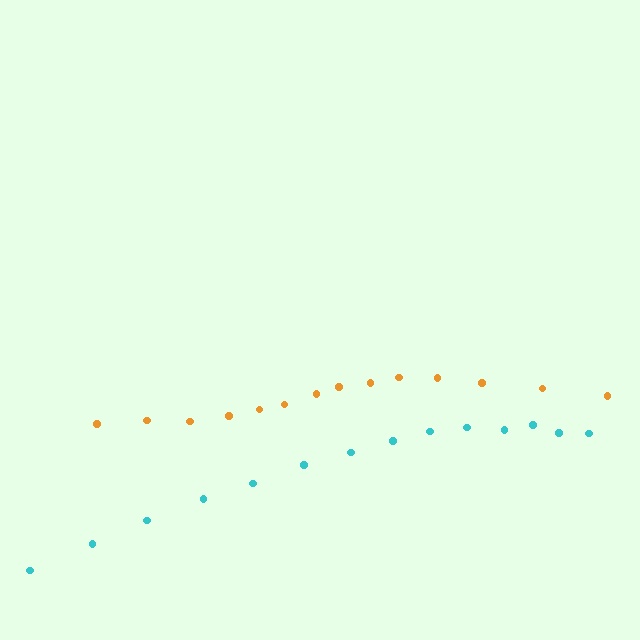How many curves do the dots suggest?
There are 2 distinct paths.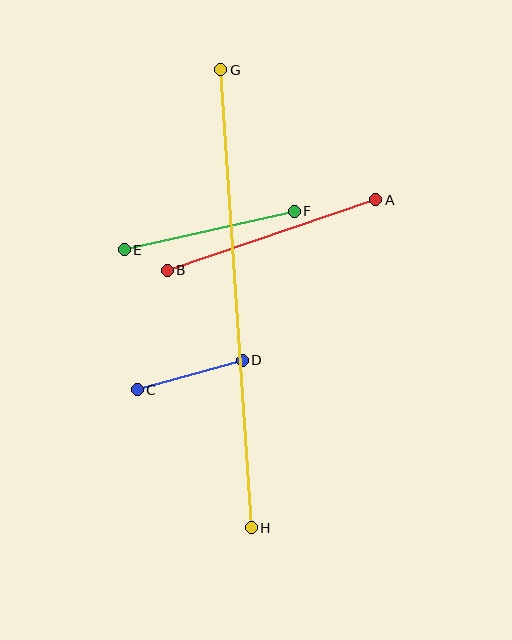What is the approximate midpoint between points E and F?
The midpoint is at approximately (209, 230) pixels.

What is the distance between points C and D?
The distance is approximately 110 pixels.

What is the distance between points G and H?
The distance is approximately 459 pixels.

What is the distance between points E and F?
The distance is approximately 174 pixels.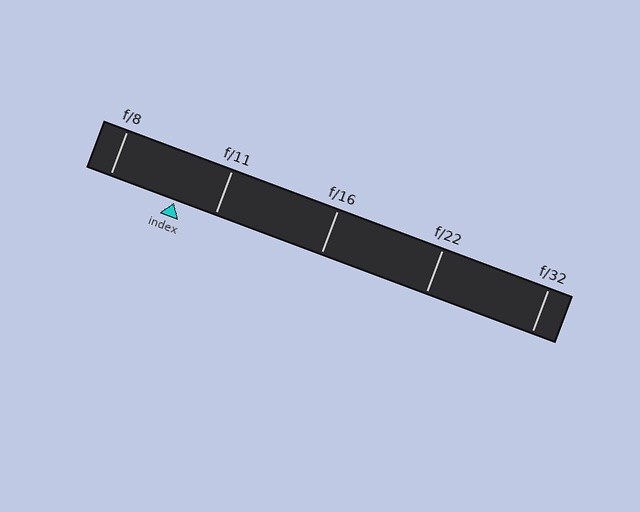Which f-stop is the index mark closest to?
The index mark is closest to f/11.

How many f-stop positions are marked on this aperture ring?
There are 5 f-stop positions marked.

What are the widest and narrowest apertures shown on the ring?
The widest aperture shown is f/8 and the narrowest is f/32.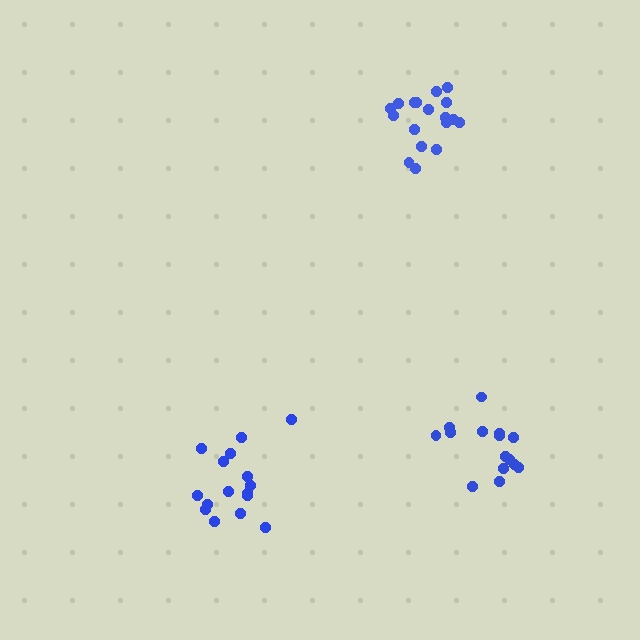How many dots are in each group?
Group 1: 16 dots, Group 2: 18 dots, Group 3: 15 dots (49 total).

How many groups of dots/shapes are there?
There are 3 groups.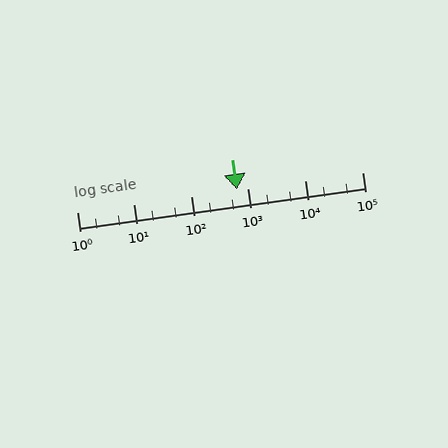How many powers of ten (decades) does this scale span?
The scale spans 5 decades, from 1 to 100000.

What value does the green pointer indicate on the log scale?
The pointer indicates approximately 640.